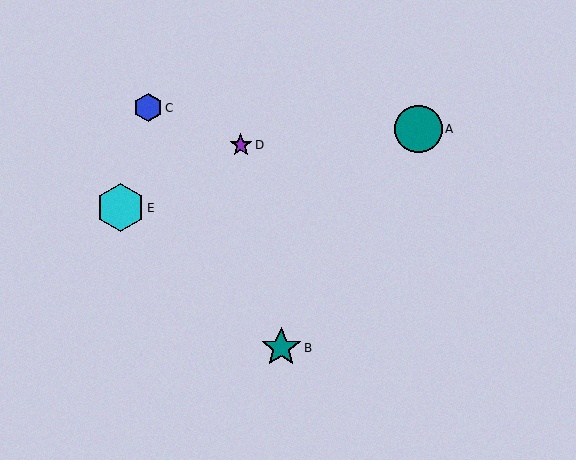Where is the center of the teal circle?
The center of the teal circle is at (418, 129).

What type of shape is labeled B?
Shape B is a teal star.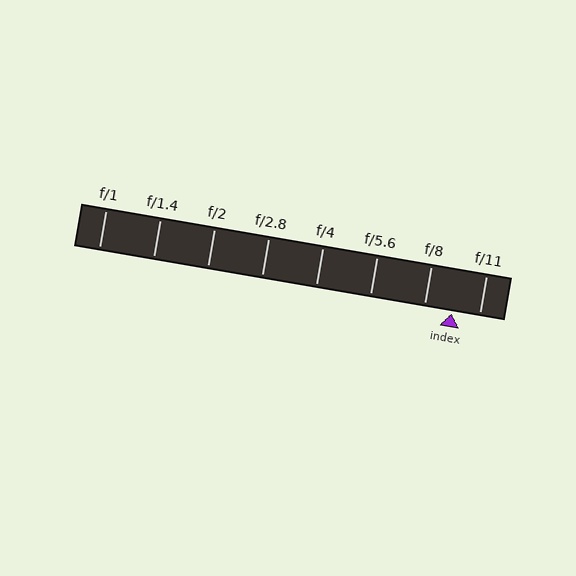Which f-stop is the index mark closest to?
The index mark is closest to f/11.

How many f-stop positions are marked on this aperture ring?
There are 8 f-stop positions marked.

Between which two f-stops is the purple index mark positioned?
The index mark is between f/8 and f/11.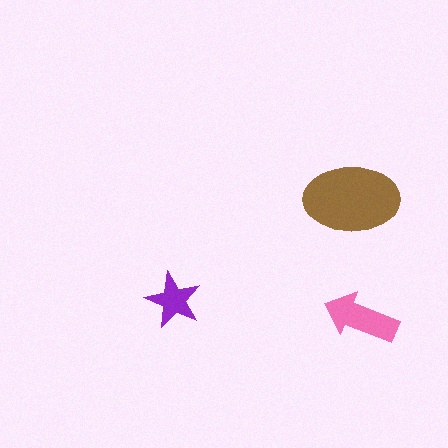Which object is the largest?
The brown ellipse.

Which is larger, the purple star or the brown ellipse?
The brown ellipse.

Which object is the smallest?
The purple star.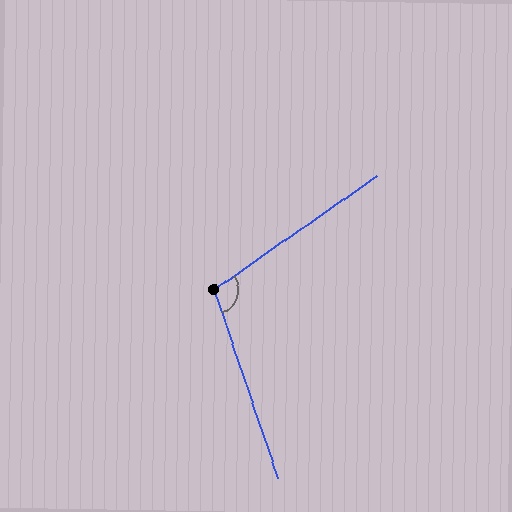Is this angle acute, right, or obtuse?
It is obtuse.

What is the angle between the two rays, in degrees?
Approximately 106 degrees.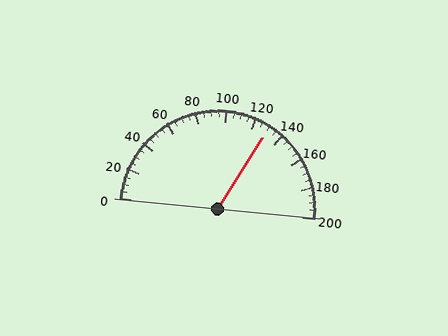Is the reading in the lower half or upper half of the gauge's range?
The reading is in the upper half of the range (0 to 200).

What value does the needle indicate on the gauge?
The needle indicates approximately 130.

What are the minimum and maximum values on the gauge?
The gauge ranges from 0 to 200.